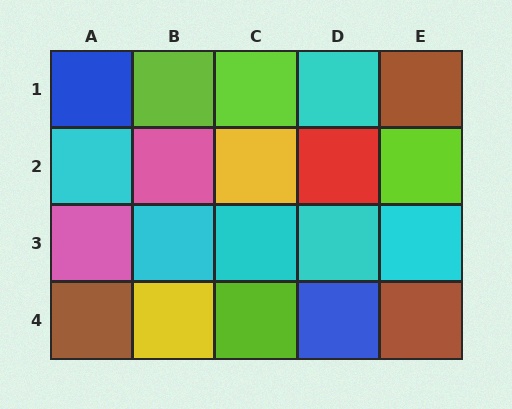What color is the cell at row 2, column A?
Cyan.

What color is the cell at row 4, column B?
Yellow.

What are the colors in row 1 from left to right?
Blue, lime, lime, cyan, brown.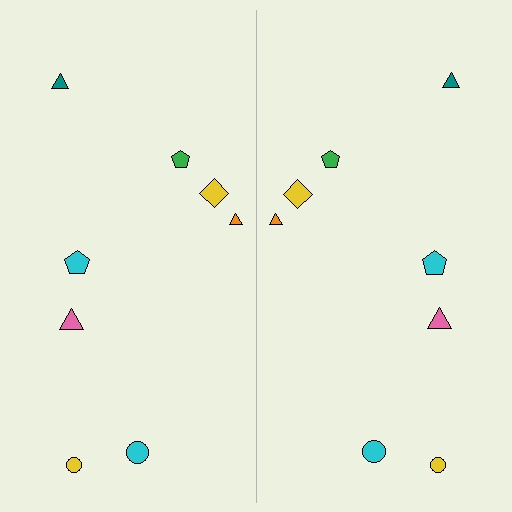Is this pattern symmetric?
Yes, this pattern has bilateral (reflection) symmetry.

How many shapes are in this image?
There are 16 shapes in this image.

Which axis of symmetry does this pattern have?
The pattern has a vertical axis of symmetry running through the center of the image.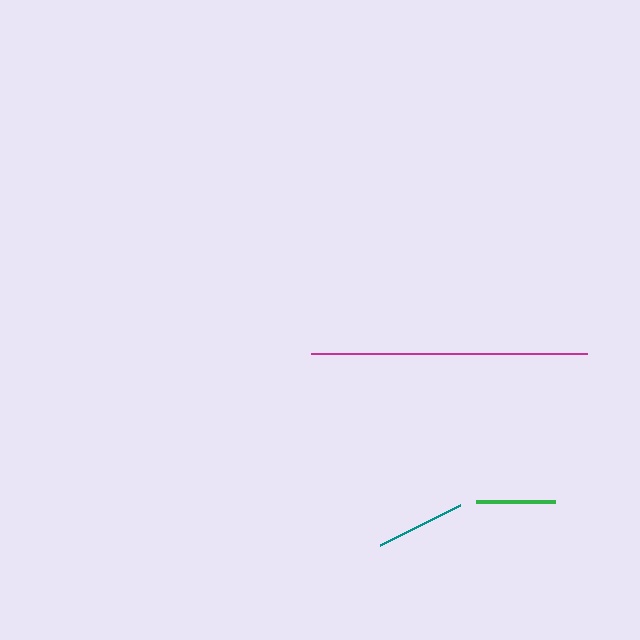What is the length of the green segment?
The green segment is approximately 79 pixels long.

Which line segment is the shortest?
The green line is the shortest at approximately 79 pixels.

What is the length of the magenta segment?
The magenta segment is approximately 276 pixels long.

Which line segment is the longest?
The magenta line is the longest at approximately 276 pixels.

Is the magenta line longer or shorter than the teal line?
The magenta line is longer than the teal line.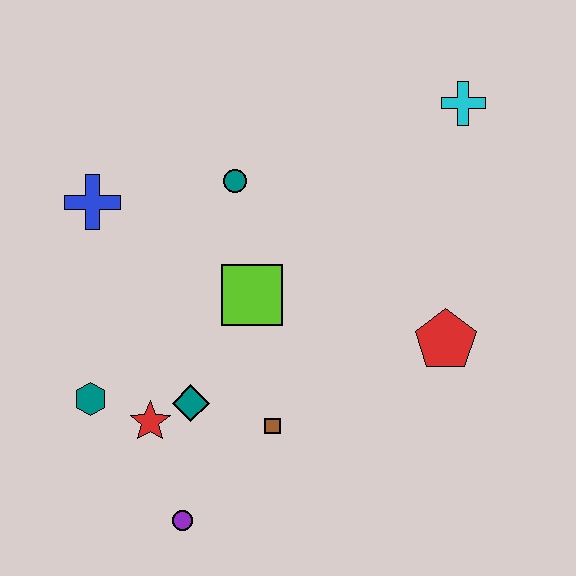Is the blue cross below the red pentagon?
No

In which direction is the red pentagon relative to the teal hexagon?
The red pentagon is to the right of the teal hexagon.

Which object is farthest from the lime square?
The cyan cross is farthest from the lime square.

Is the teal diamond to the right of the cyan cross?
No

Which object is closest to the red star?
The teal diamond is closest to the red star.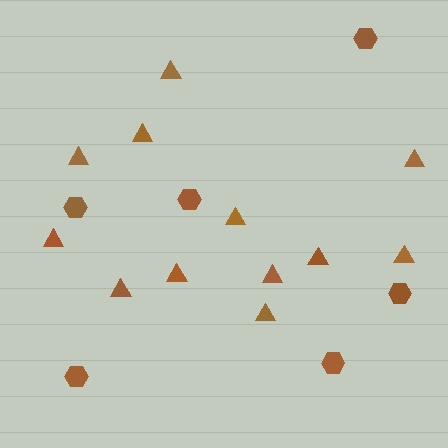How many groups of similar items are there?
There are 2 groups: one group of hexagons (6) and one group of triangles (12).